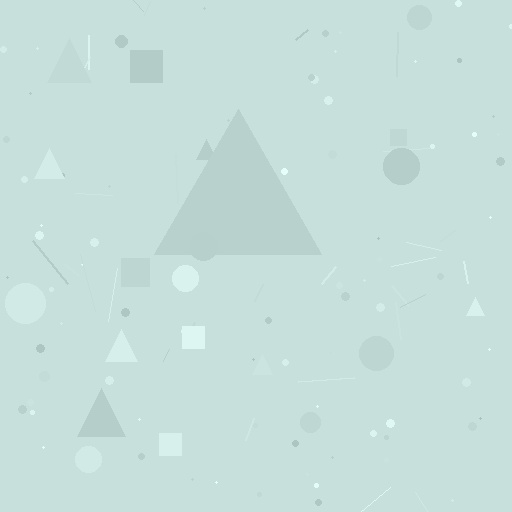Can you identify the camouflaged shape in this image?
The camouflaged shape is a triangle.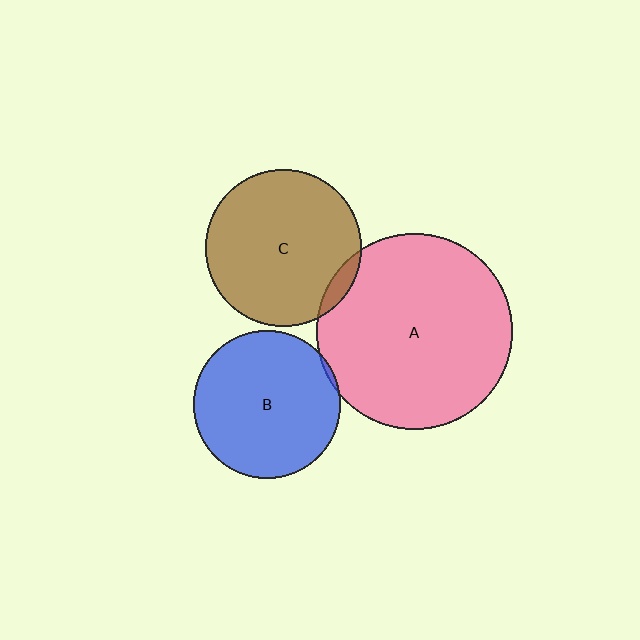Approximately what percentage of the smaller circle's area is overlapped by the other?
Approximately 5%.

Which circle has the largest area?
Circle A (pink).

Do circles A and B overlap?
Yes.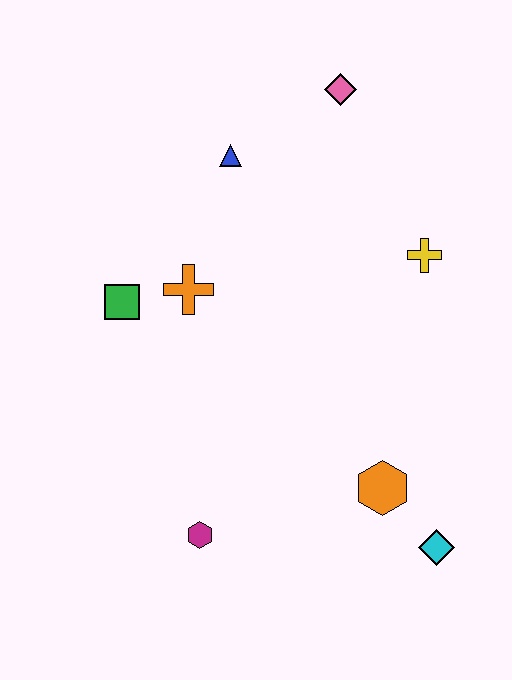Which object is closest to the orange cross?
The green square is closest to the orange cross.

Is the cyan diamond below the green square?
Yes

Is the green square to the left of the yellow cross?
Yes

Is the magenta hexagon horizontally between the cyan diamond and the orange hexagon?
No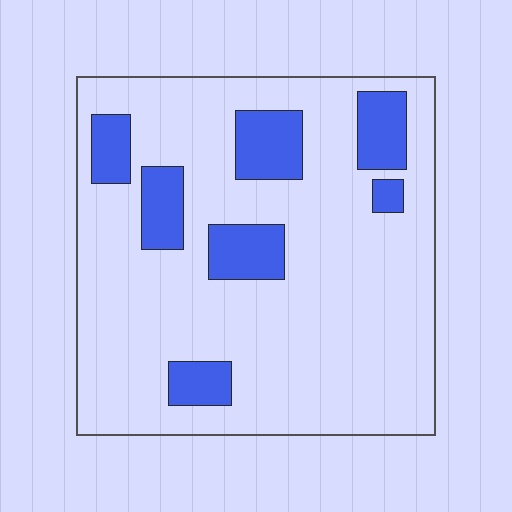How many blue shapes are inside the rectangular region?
7.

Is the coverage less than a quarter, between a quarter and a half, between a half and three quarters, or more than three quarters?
Less than a quarter.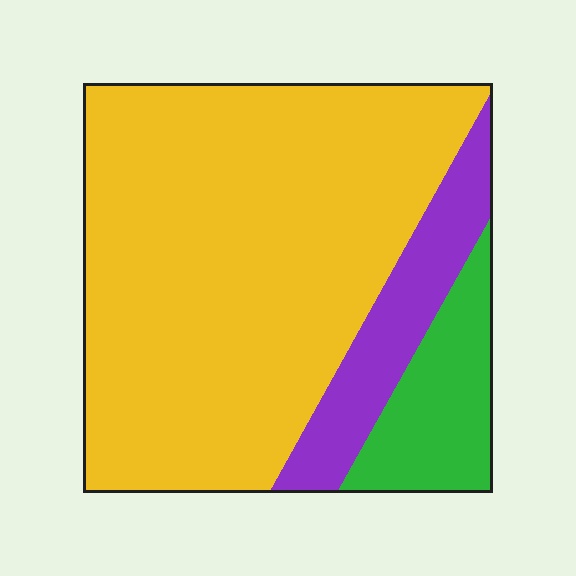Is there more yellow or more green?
Yellow.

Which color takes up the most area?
Yellow, at roughly 75%.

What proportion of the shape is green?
Green covers 13% of the shape.